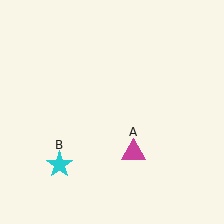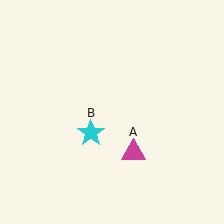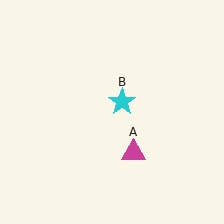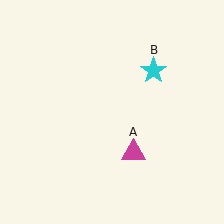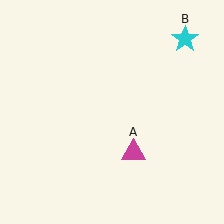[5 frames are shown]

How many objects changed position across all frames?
1 object changed position: cyan star (object B).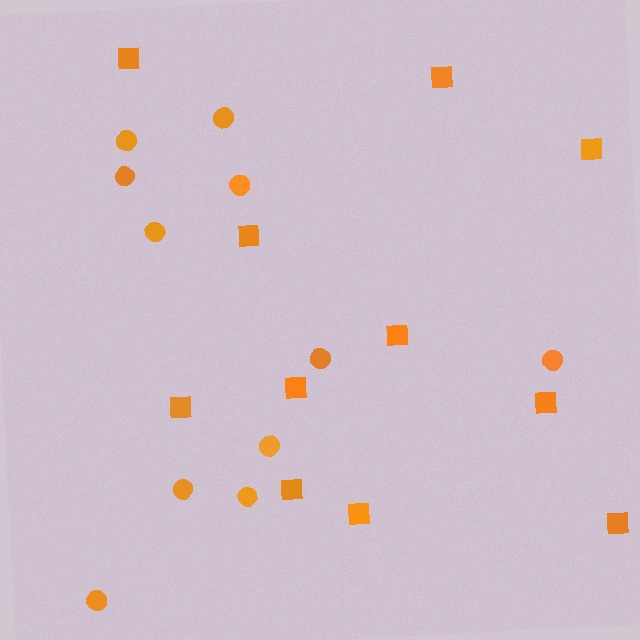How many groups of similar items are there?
There are 2 groups: one group of squares (11) and one group of circles (11).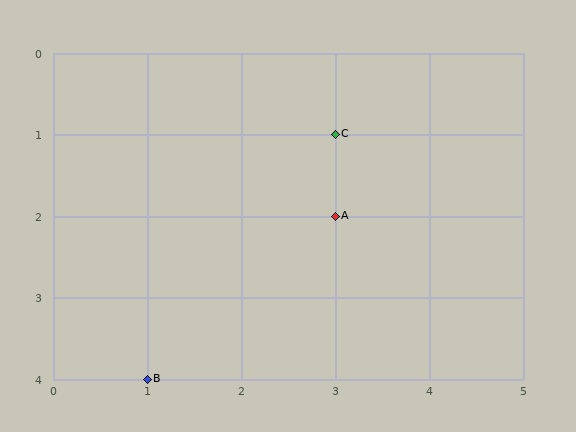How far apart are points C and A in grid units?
Points C and A are 1 row apart.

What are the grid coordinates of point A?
Point A is at grid coordinates (3, 2).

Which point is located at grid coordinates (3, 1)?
Point C is at (3, 1).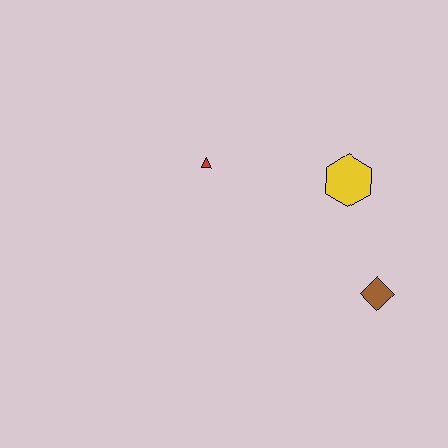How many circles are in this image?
There are no circles.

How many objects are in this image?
There are 3 objects.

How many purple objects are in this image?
There are no purple objects.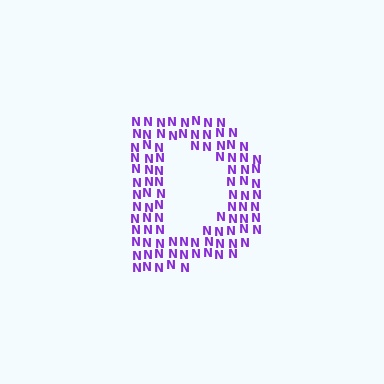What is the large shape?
The large shape is the letter D.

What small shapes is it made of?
It is made of small letter N's.